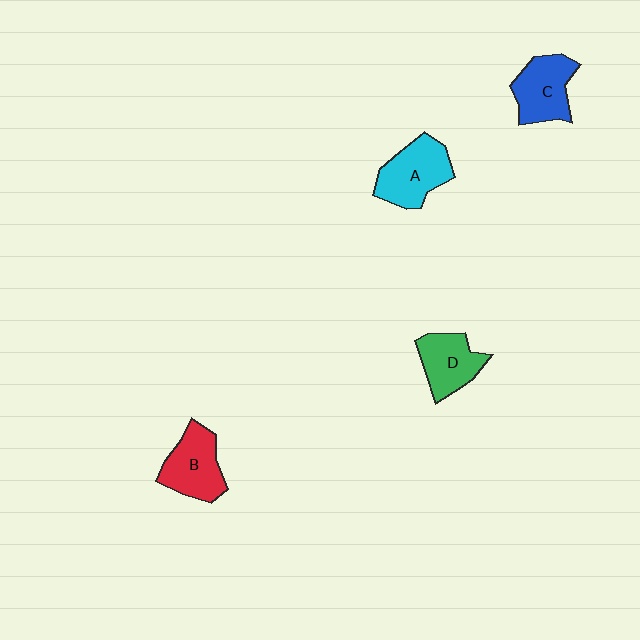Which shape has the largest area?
Shape A (cyan).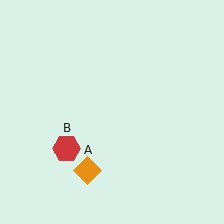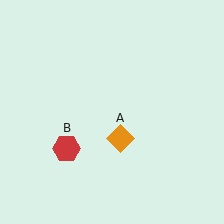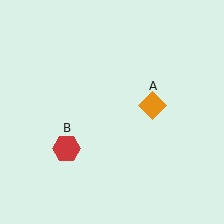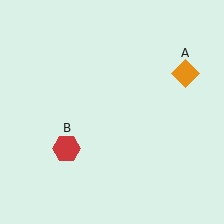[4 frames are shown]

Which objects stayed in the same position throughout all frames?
Red hexagon (object B) remained stationary.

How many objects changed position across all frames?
1 object changed position: orange diamond (object A).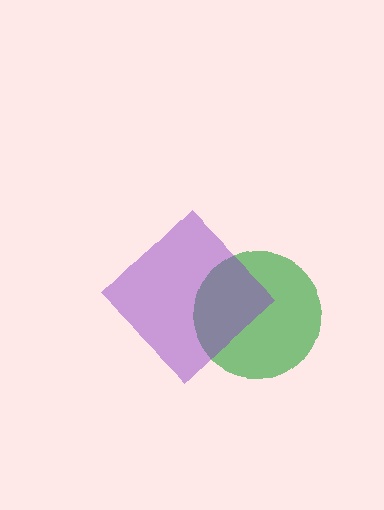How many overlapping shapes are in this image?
There are 2 overlapping shapes in the image.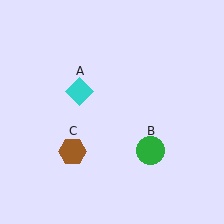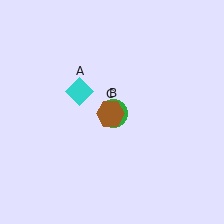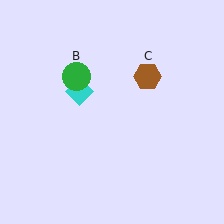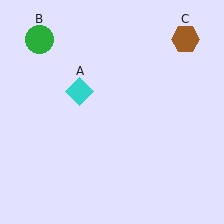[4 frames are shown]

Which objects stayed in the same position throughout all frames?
Cyan diamond (object A) remained stationary.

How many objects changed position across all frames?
2 objects changed position: green circle (object B), brown hexagon (object C).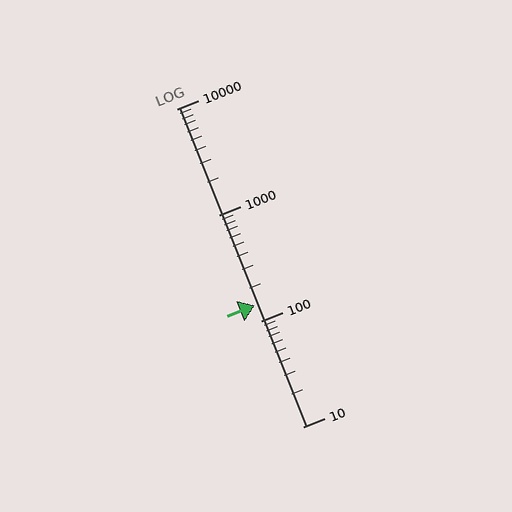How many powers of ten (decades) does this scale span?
The scale spans 3 decades, from 10 to 10000.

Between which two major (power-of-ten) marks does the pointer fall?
The pointer is between 100 and 1000.